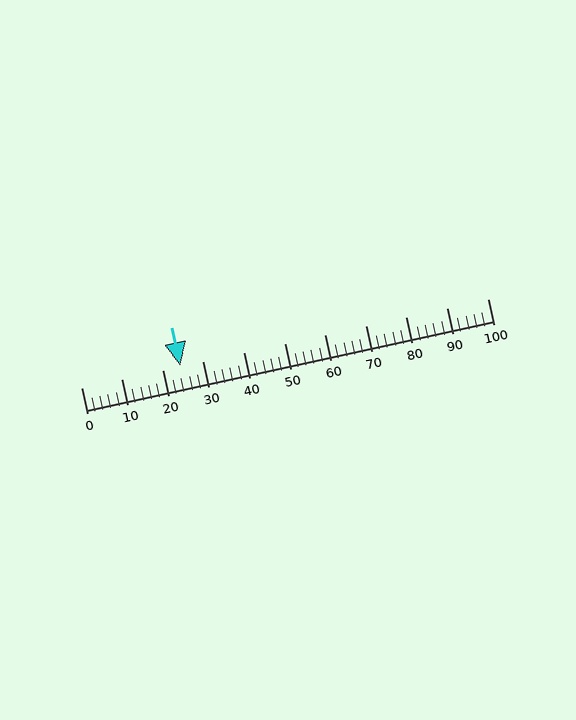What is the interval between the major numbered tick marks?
The major tick marks are spaced 10 units apart.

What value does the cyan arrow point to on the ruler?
The cyan arrow points to approximately 24.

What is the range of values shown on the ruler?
The ruler shows values from 0 to 100.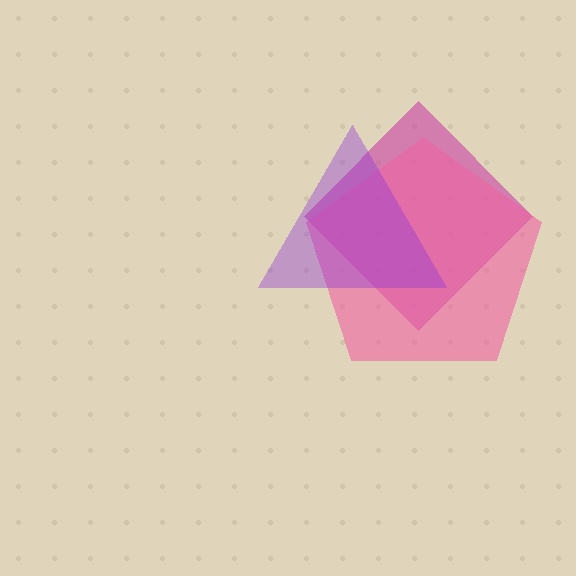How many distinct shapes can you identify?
There are 3 distinct shapes: a magenta diamond, a pink pentagon, a purple triangle.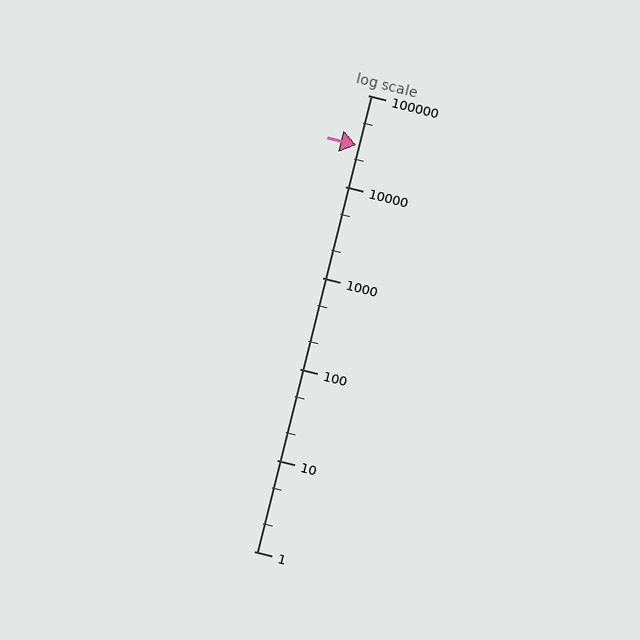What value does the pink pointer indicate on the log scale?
The pointer indicates approximately 28000.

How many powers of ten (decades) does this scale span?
The scale spans 5 decades, from 1 to 100000.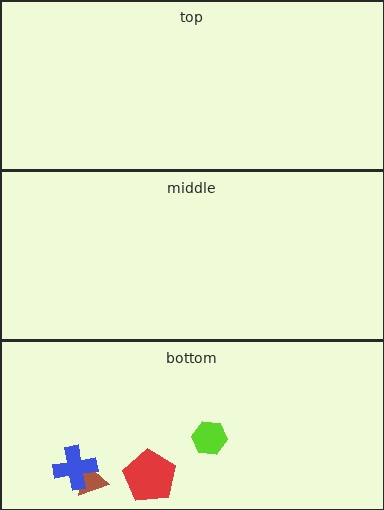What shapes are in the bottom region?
The brown triangle, the lime hexagon, the blue cross, the red pentagon.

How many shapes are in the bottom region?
4.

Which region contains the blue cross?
The bottom region.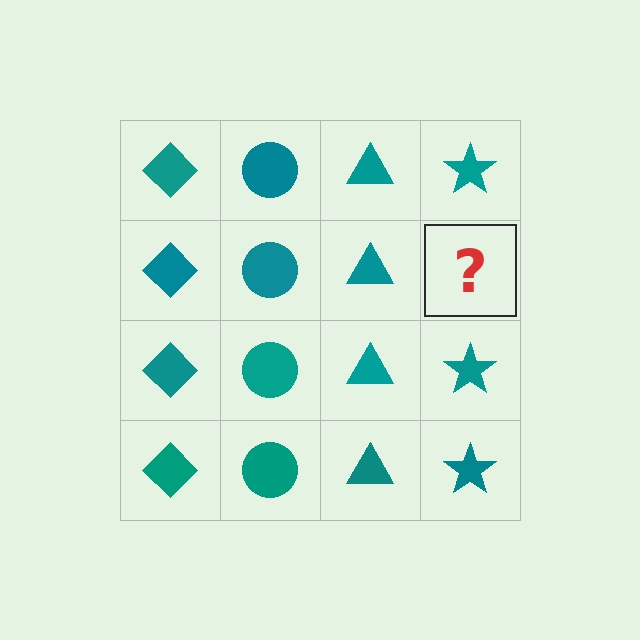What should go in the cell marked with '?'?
The missing cell should contain a teal star.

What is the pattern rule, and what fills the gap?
The rule is that each column has a consistent shape. The gap should be filled with a teal star.